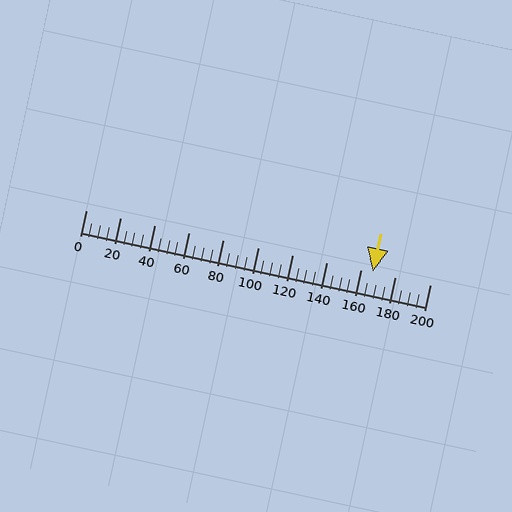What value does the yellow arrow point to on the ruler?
The yellow arrow points to approximately 167.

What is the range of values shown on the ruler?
The ruler shows values from 0 to 200.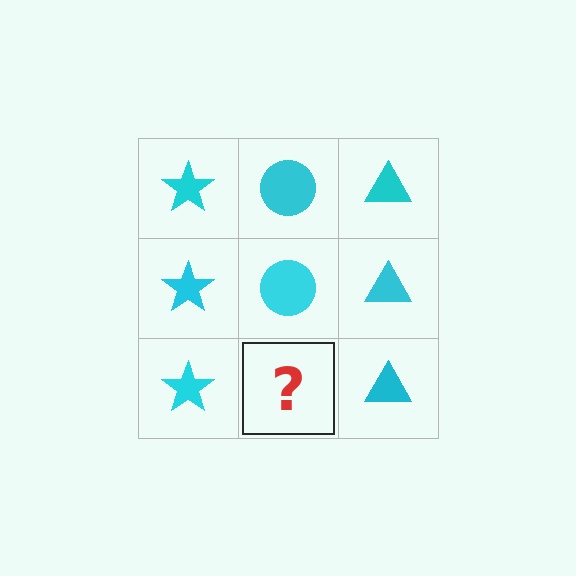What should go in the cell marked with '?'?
The missing cell should contain a cyan circle.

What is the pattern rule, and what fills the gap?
The rule is that each column has a consistent shape. The gap should be filled with a cyan circle.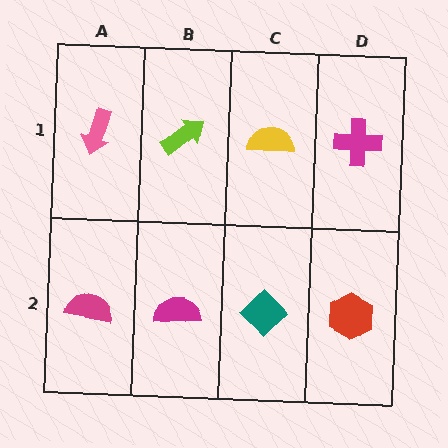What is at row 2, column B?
A magenta semicircle.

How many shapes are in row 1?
4 shapes.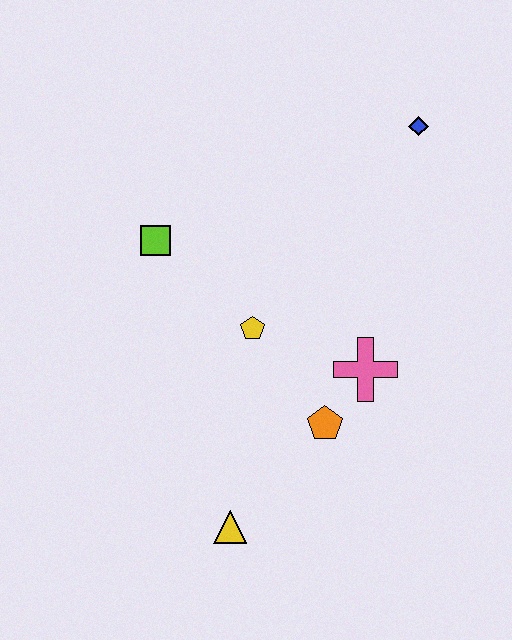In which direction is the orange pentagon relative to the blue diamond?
The orange pentagon is below the blue diamond.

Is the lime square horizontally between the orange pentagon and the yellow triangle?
No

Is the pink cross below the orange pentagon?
No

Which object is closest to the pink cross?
The orange pentagon is closest to the pink cross.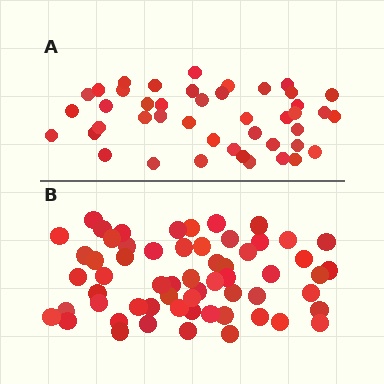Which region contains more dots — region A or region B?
Region B (the bottom region) has more dots.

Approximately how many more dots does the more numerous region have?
Region B has approximately 15 more dots than region A.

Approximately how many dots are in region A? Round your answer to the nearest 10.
About 40 dots. (The exact count is 44, which rounds to 40.)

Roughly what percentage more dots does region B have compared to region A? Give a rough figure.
About 35% more.